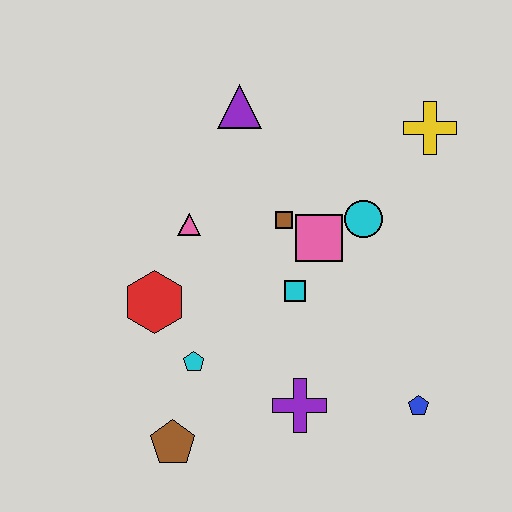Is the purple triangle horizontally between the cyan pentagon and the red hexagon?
No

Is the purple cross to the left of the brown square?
No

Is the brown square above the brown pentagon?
Yes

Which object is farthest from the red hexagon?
The yellow cross is farthest from the red hexagon.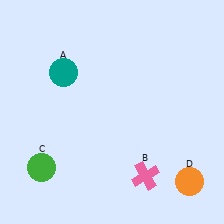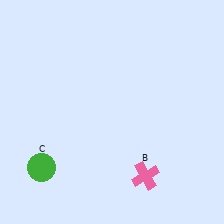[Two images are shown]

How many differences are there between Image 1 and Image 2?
There are 2 differences between the two images.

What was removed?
The teal circle (A), the orange circle (D) were removed in Image 2.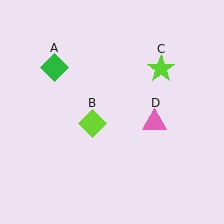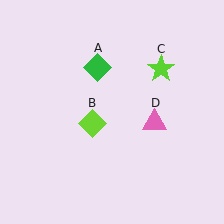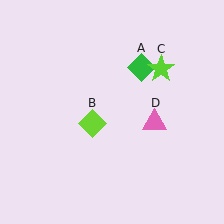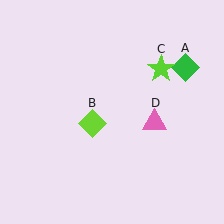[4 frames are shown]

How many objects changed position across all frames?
1 object changed position: green diamond (object A).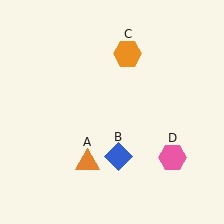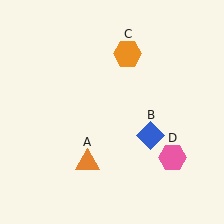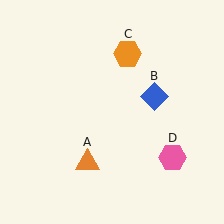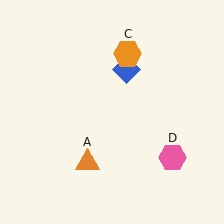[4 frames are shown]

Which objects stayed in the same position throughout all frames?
Orange triangle (object A) and orange hexagon (object C) and pink hexagon (object D) remained stationary.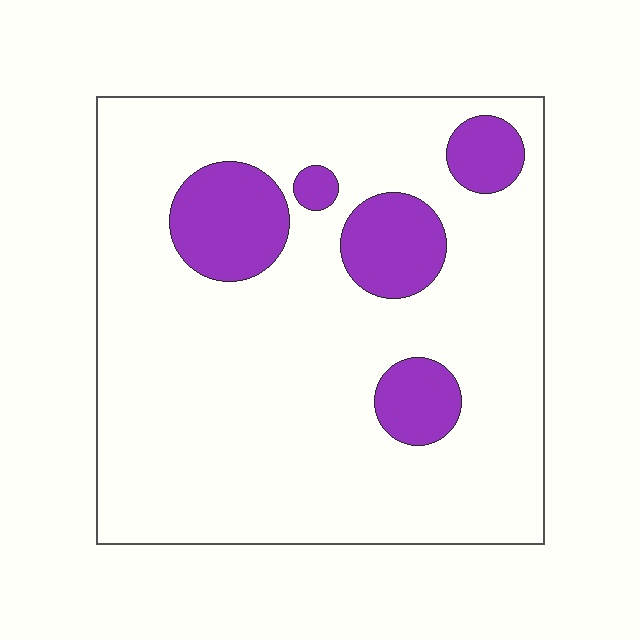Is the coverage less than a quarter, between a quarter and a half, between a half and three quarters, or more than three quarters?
Less than a quarter.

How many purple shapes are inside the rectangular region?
5.